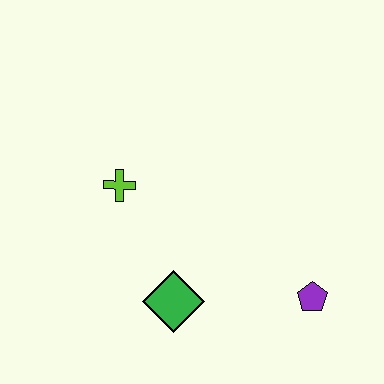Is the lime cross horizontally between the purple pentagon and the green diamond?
No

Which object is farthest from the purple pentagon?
The lime cross is farthest from the purple pentagon.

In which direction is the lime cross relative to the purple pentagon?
The lime cross is to the left of the purple pentagon.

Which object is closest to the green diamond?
The lime cross is closest to the green diamond.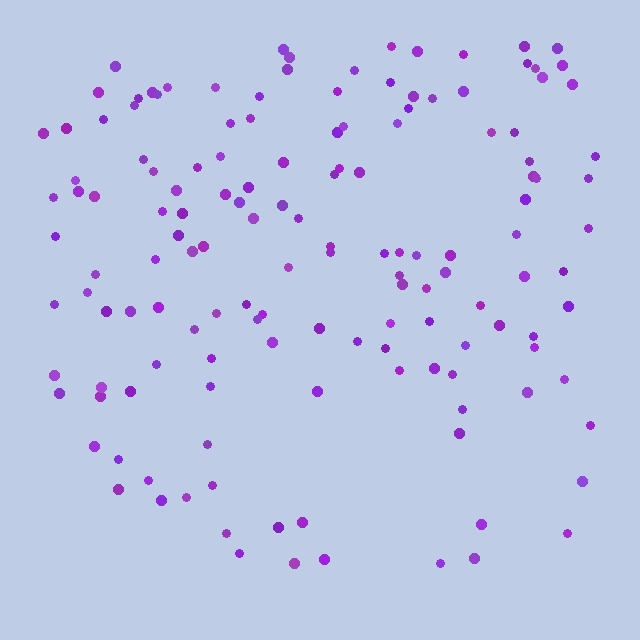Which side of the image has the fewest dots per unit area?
The bottom.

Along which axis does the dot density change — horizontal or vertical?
Vertical.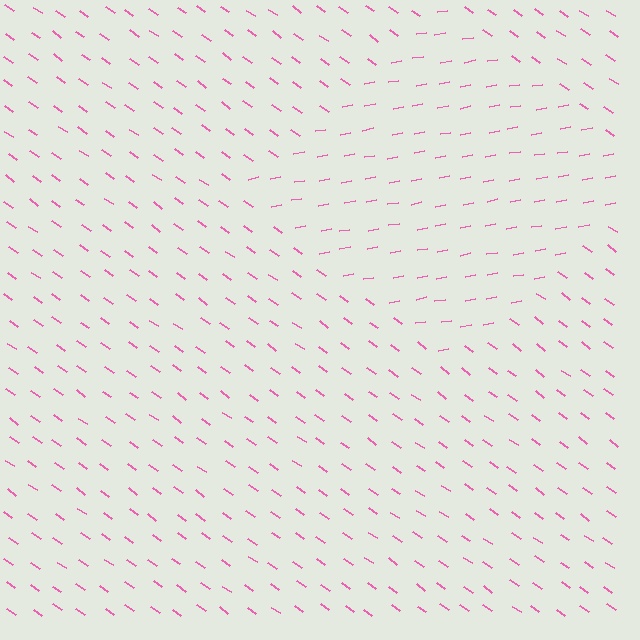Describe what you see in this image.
The image is filled with small pink line segments. A diamond region in the image has lines oriented differently from the surrounding lines, creating a visible texture boundary.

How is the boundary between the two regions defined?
The boundary is defined purely by a change in line orientation (approximately 45 degrees difference). All lines are the same color and thickness.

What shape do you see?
I see a diamond.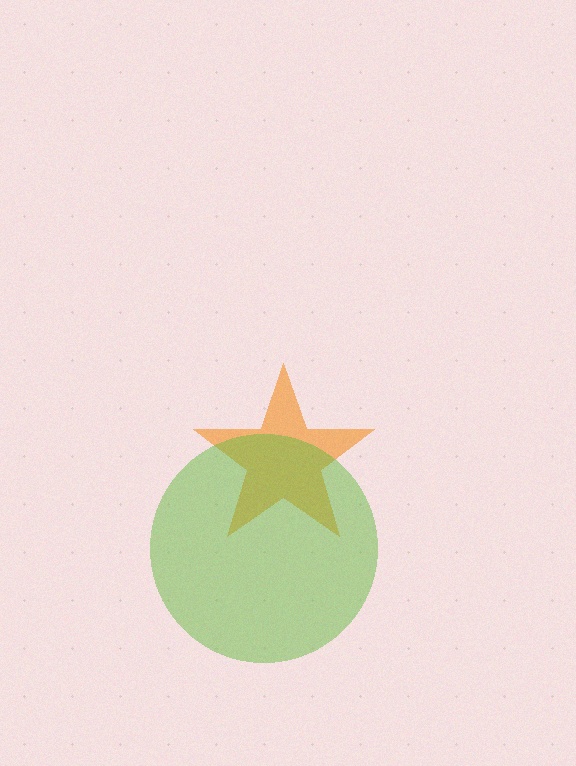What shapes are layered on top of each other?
The layered shapes are: an orange star, a lime circle.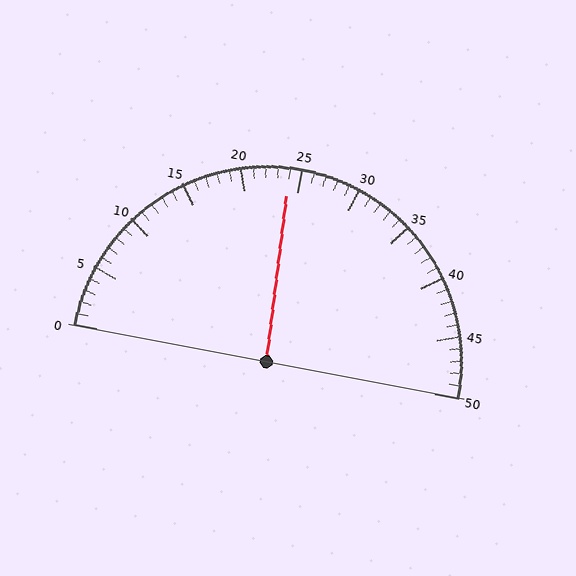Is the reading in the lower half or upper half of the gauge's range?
The reading is in the lower half of the range (0 to 50).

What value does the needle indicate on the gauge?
The needle indicates approximately 24.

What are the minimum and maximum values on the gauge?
The gauge ranges from 0 to 50.